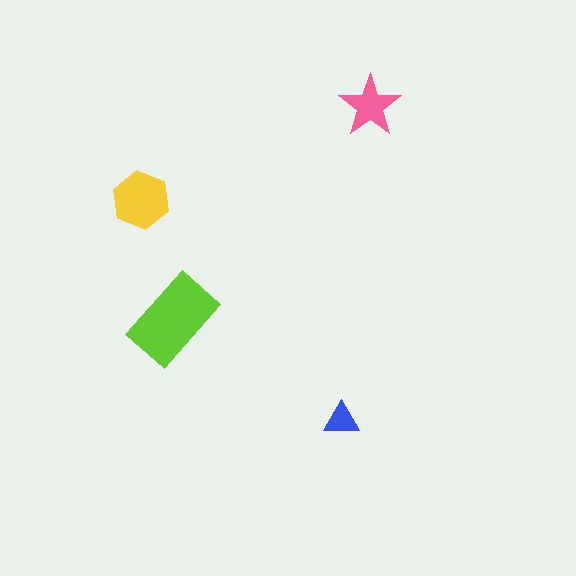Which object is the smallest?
The blue triangle.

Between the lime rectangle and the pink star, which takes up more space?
The lime rectangle.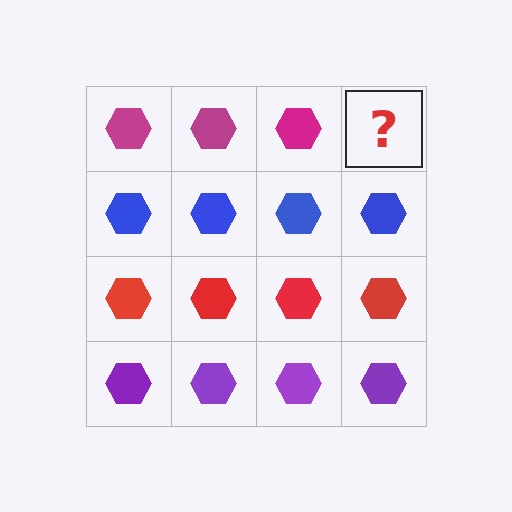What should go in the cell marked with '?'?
The missing cell should contain a magenta hexagon.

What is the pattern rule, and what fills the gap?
The rule is that each row has a consistent color. The gap should be filled with a magenta hexagon.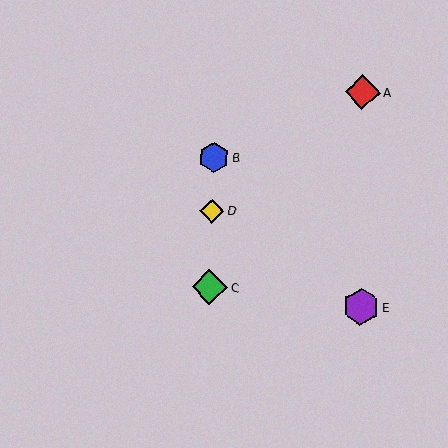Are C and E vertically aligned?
No, C is at x≈210 and E is at x≈361.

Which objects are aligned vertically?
Objects B, C, D are aligned vertically.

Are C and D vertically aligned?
Yes, both are at x≈210.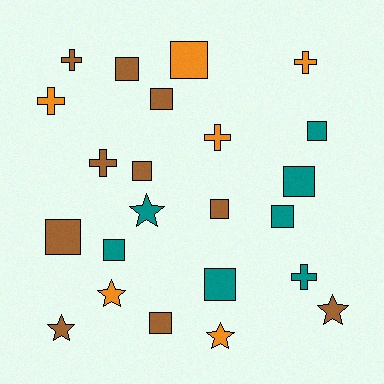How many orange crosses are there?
There are 3 orange crosses.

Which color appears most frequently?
Brown, with 10 objects.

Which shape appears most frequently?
Square, with 12 objects.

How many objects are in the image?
There are 23 objects.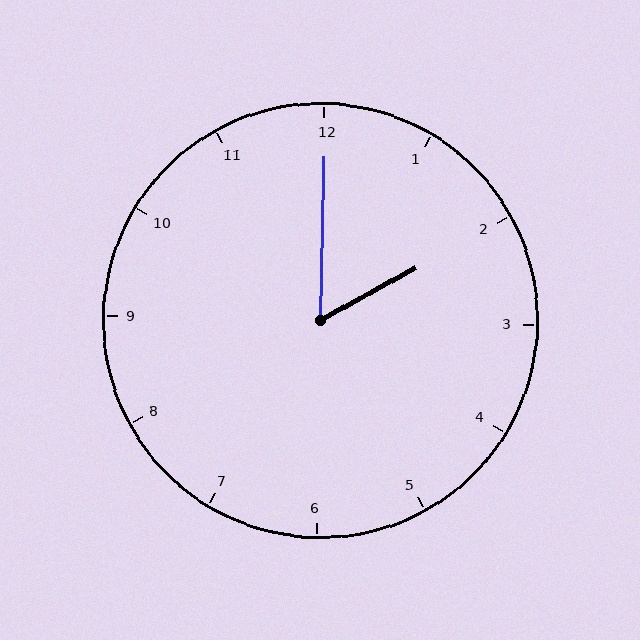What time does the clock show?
2:00.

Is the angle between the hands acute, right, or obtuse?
It is acute.